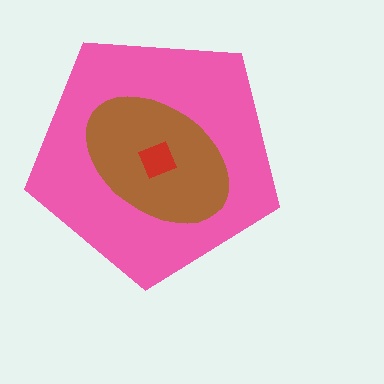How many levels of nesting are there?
3.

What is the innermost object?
The red diamond.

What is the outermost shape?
The pink pentagon.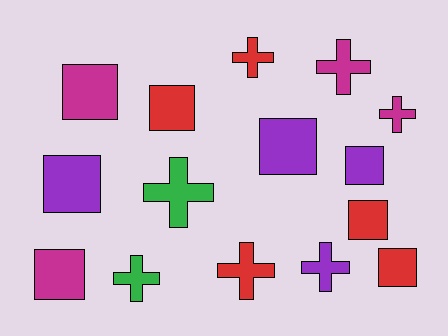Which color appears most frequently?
Red, with 5 objects.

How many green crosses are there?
There are 2 green crosses.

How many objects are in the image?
There are 15 objects.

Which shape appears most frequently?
Square, with 8 objects.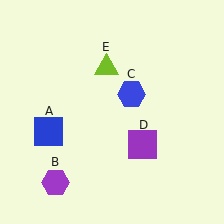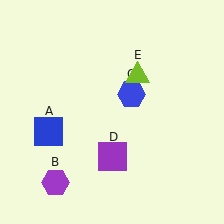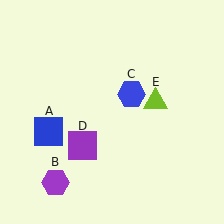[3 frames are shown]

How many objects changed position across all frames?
2 objects changed position: purple square (object D), lime triangle (object E).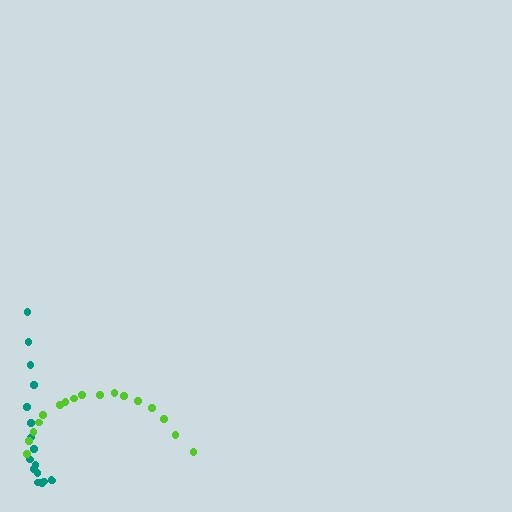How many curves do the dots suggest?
There are 2 distinct paths.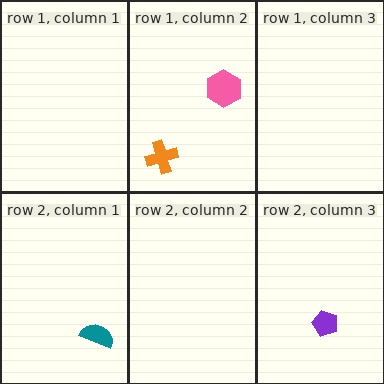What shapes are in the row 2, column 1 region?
The teal semicircle.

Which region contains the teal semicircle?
The row 2, column 1 region.